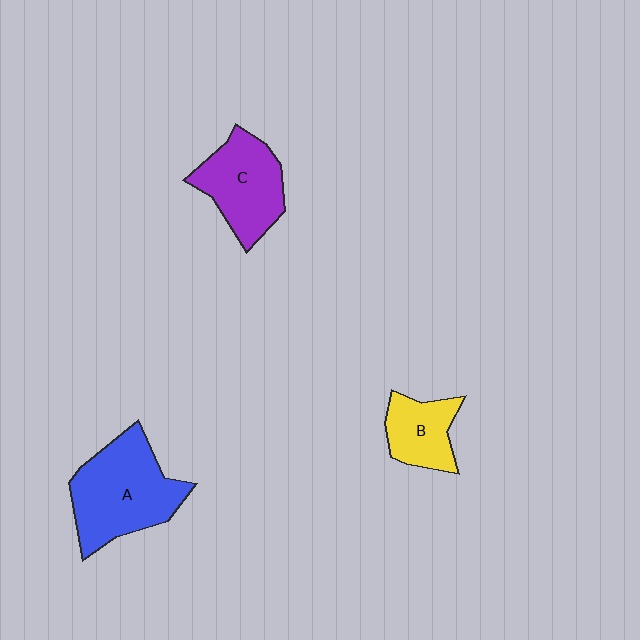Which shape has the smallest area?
Shape B (yellow).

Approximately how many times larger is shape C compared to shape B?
Approximately 1.5 times.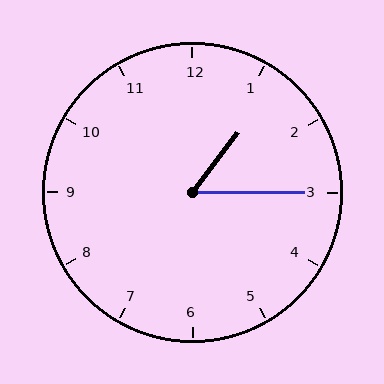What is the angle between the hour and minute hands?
Approximately 52 degrees.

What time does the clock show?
1:15.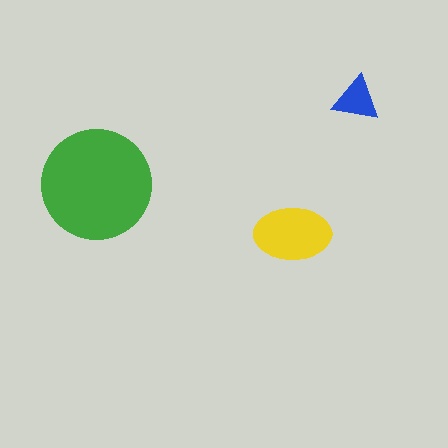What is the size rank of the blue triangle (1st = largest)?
3rd.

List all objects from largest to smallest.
The green circle, the yellow ellipse, the blue triangle.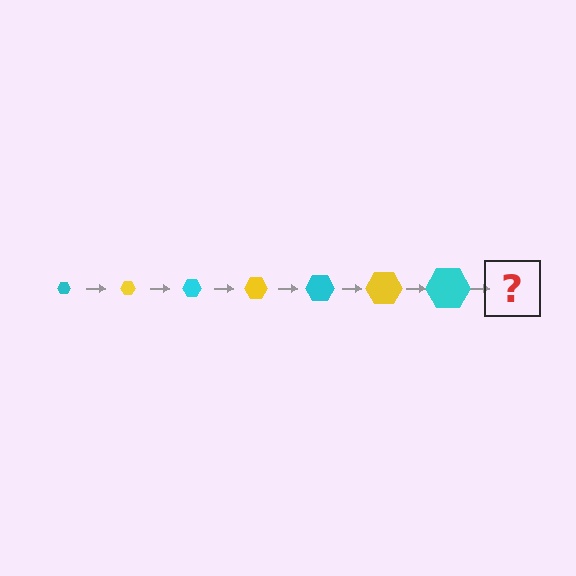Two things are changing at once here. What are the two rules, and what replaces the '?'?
The two rules are that the hexagon grows larger each step and the color cycles through cyan and yellow. The '?' should be a yellow hexagon, larger than the previous one.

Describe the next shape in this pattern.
It should be a yellow hexagon, larger than the previous one.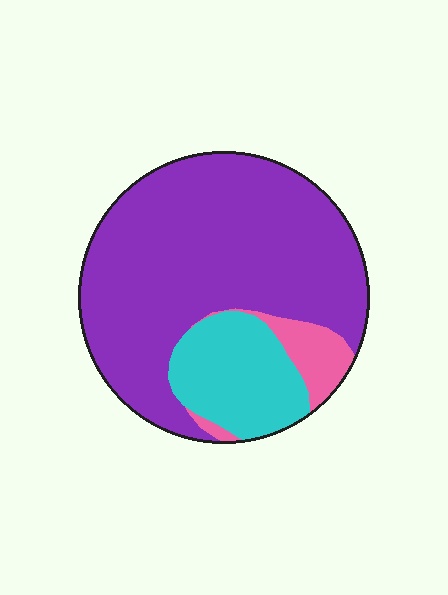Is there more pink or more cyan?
Cyan.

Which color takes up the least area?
Pink, at roughly 10%.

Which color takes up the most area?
Purple, at roughly 75%.